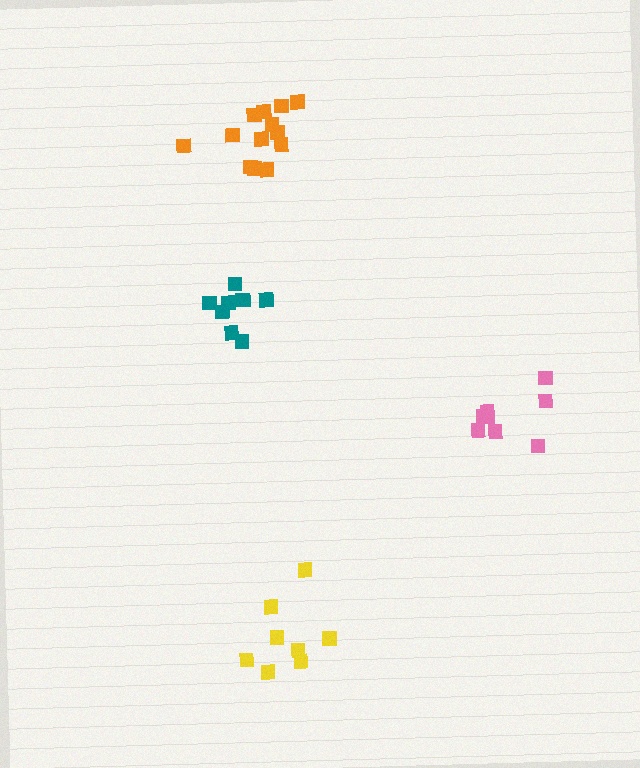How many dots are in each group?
Group 1: 8 dots, Group 2: 8 dots, Group 3: 8 dots, Group 4: 13 dots (37 total).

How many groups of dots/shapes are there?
There are 4 groups.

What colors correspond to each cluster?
The clusters are colored: teal, yellow, pink, orange.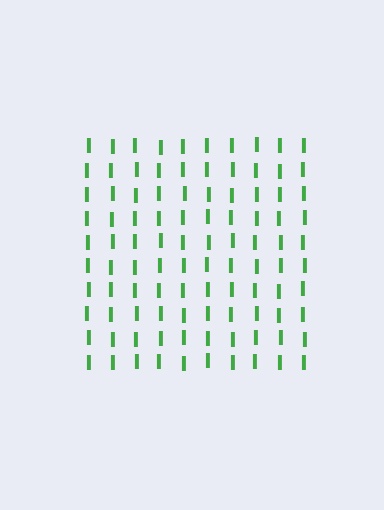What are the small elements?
The small elements are letter I's.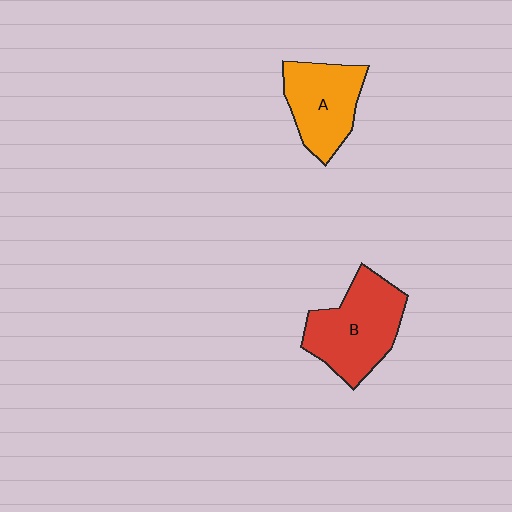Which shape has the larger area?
Shape B (red).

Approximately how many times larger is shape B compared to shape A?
Approximately 1.2 times.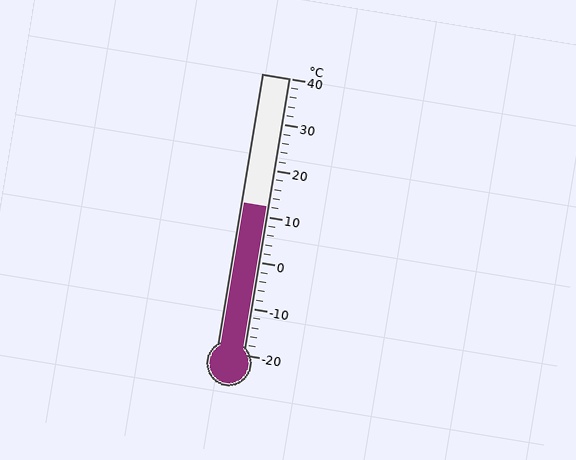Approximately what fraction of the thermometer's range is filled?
The thermometer is filled to approximately 55% of its range.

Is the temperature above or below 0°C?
The temperature is above 0°C.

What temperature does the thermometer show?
The thermometer shows approximately 12°C.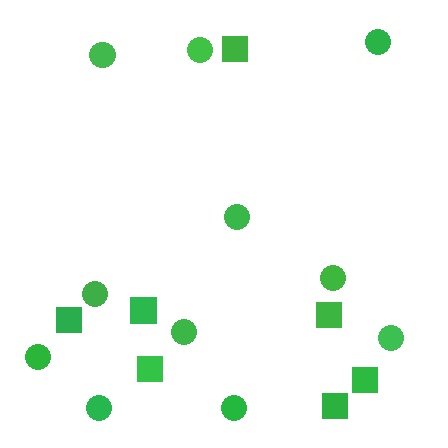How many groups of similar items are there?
There are 2 groups: one group of circles (11) and one group of squares (7).